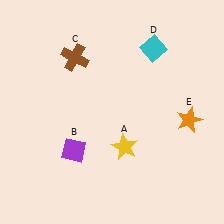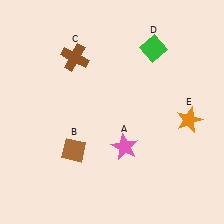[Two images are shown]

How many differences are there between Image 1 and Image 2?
There are 3 differences between the two images.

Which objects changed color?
A changed from yellow to pink. B changed from purple to brown. D changed from cyan to green.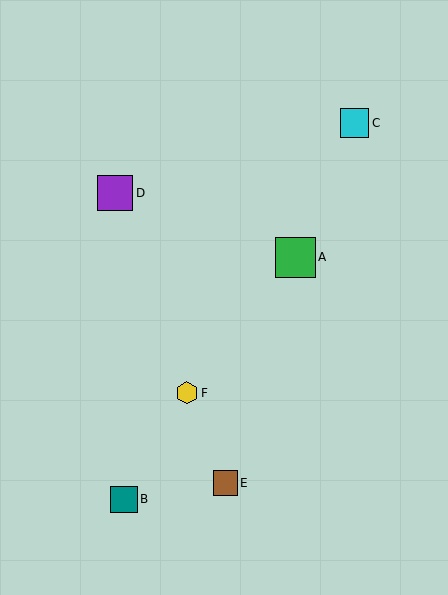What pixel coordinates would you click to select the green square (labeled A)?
Click at (295, 257) to select the green square A.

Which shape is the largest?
The green square (labeled A) is the largest.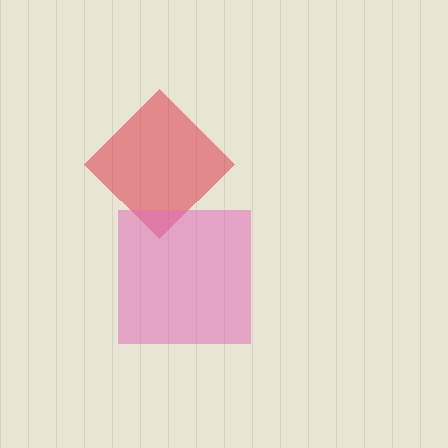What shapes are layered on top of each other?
The layered shapes are: a red diamond, a pink square.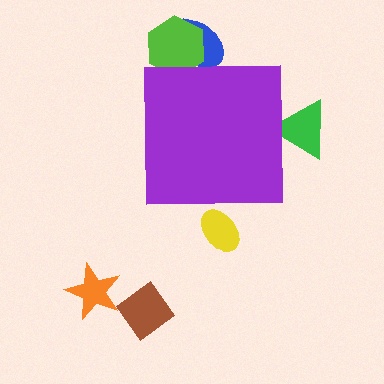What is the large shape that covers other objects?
A purple square.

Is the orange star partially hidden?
No, the orange star is fully visible.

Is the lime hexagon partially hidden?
Yes, the lime hexagon is partially hidden behind the purple square.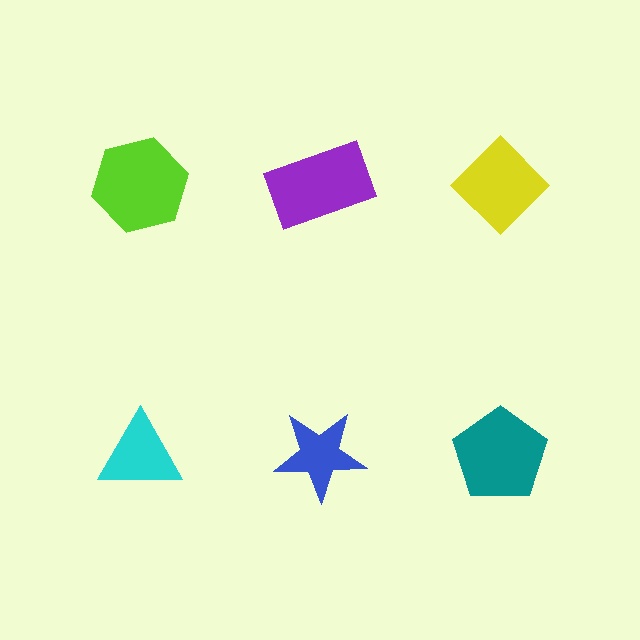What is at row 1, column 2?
A purple rectangle.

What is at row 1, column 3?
A yellow diamond.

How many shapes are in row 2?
3 shapes.